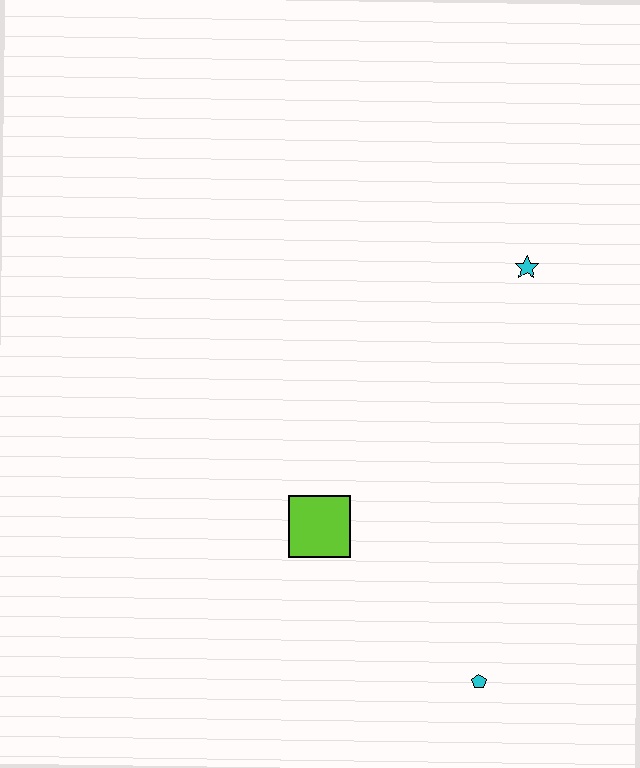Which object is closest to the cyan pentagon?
The lime square is closest to the cyan pentagon.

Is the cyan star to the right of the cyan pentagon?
Yes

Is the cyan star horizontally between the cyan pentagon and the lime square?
No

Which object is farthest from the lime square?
The cyan star is farthest from the lime square.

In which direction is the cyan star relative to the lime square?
The cyan star is above the lime square.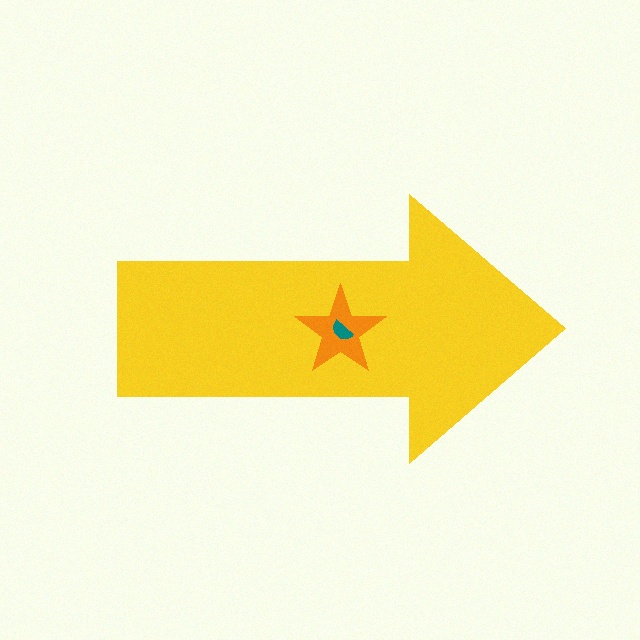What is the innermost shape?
The teal semicircle.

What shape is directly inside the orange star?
The teal semicircle.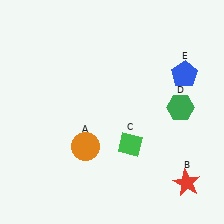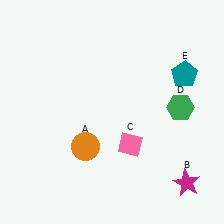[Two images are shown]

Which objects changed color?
B changed from red to magenta. C changed from green to pink. E changed from blue to teal.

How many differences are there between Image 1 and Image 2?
There are 3 differences between the two images.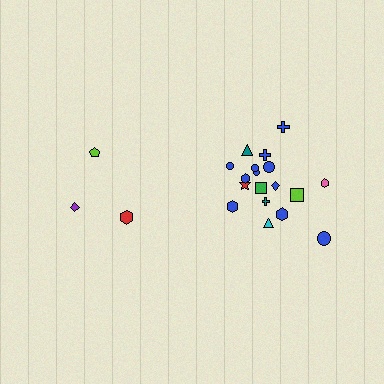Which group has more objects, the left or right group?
The right group.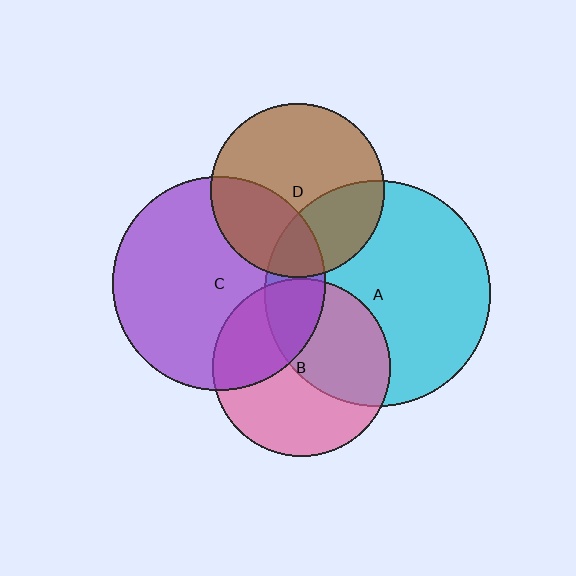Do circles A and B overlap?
Yes.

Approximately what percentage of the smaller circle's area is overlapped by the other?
Approximately 45%.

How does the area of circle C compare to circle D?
Approximately 1.5 times.